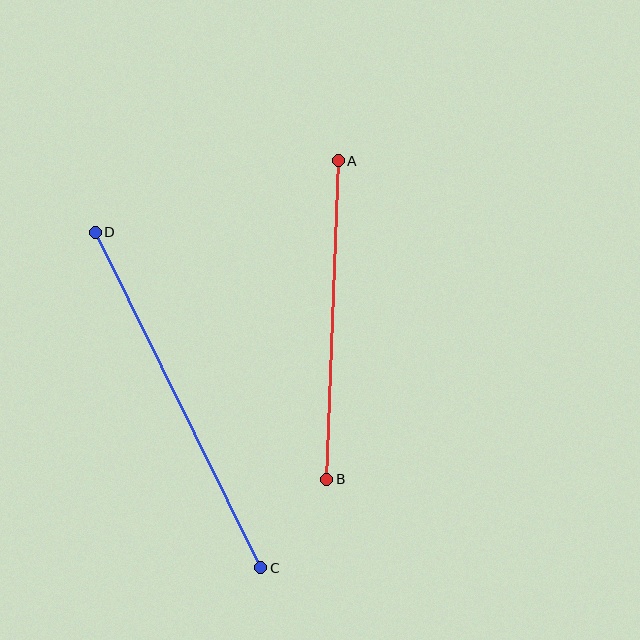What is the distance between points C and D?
The distance is approximately 374 pixels.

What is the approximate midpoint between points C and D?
The midpoint is at approximately (178, 400) pixels.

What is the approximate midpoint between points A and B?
The midpoint is at approximately (332, 320) pixels.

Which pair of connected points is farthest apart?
Points C and D are farthest apart.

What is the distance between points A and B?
The distance is approximately 319 pixels.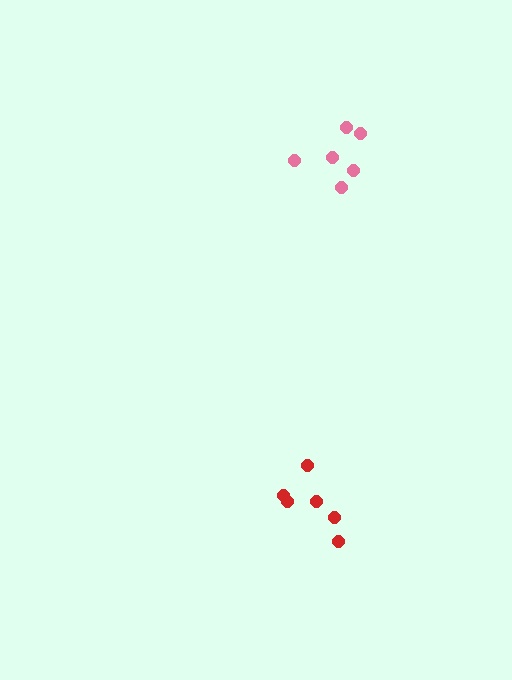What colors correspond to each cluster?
The clusters are colored: red, pink.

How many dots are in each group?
Group 1: 6 dots, Group 2: 6 dots (12 total).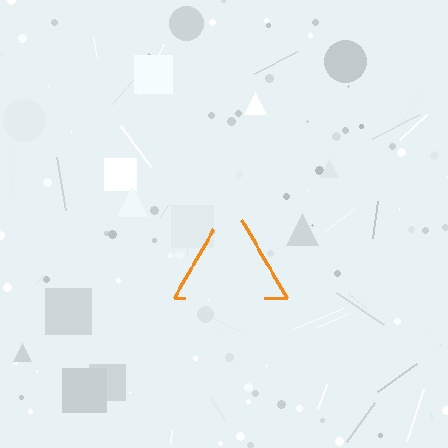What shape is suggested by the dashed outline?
The dashed outline suggests a triangle.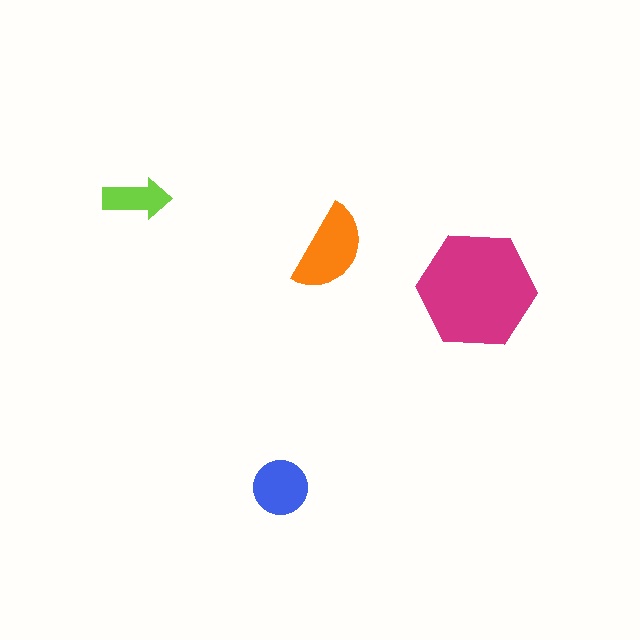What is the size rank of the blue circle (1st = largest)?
3rd.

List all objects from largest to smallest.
The magenta hexagon, the orange semicircle, the blue circle, the lime arrow.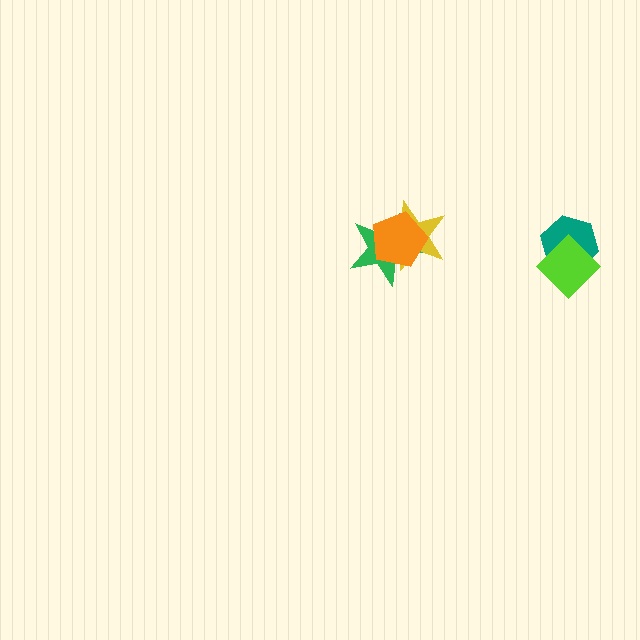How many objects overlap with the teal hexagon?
1 object overlaps with the teal hexagon.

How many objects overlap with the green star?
2 objects overlap with the green star.